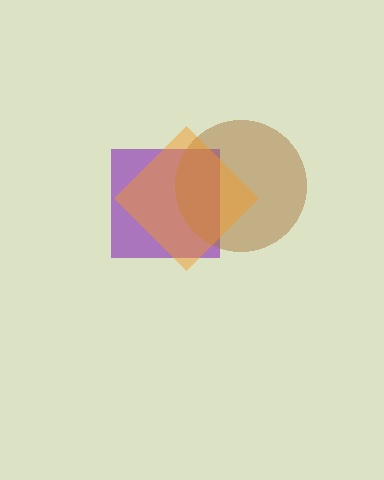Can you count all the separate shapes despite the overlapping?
Yes, there are 3 separate shapes.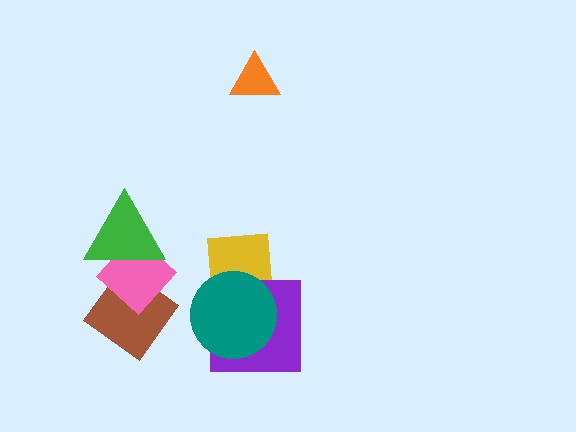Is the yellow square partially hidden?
Yes, it is partially covered by another shape.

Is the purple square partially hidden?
Yes, it is partially covered by another shape.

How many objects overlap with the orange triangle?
0 objects overlap with the orange triangle.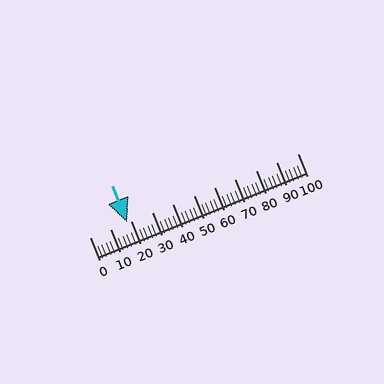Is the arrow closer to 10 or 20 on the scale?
The arrow is closer to 20.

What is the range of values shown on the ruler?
The ruler shows values from 0 to 100.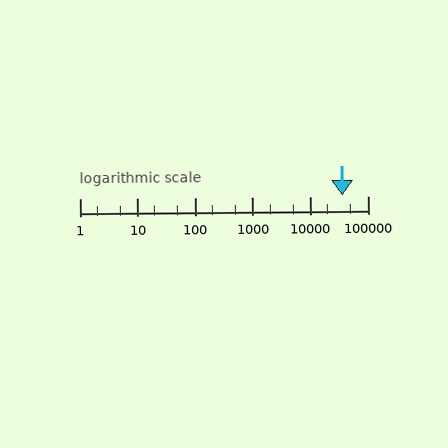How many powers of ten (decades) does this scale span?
The scale spans 5 decades, from 1 to 100000.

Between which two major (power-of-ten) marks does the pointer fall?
The pointer is between 10000 and 100000.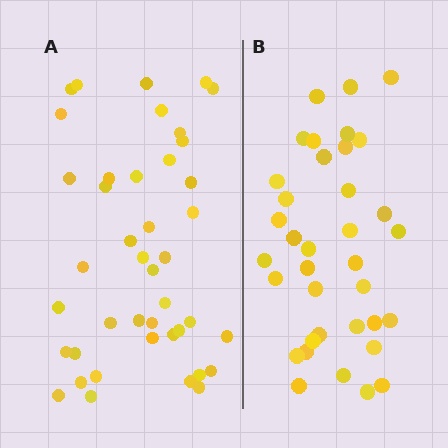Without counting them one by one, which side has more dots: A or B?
Region A (the left region) has more dots.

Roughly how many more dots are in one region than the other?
Region A has about 6 more dots than region B.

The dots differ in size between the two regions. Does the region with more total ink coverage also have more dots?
No. Region B has more total ink coverage because its dots are larger, but region A actually contains more individual dots. Total area can be misleading — the number of items is what matters here.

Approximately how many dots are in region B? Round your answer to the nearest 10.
About 40 dots. (The exact count is 36, which rounds to 40.)